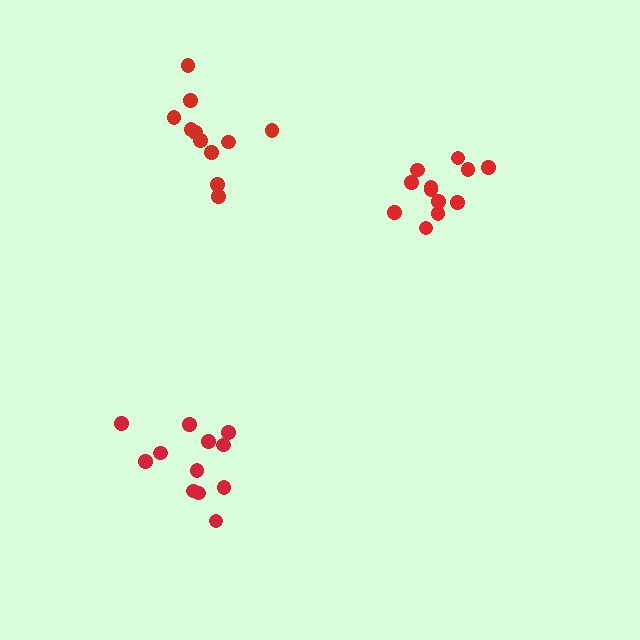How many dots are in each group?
Group 1: 12 dots, Group 2: 11 dots, Group 3: 12 dots (35 total).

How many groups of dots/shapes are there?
There are 3 groups.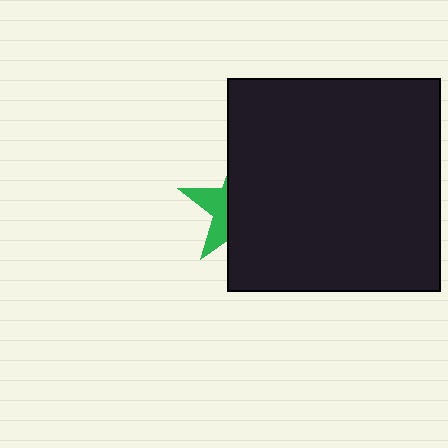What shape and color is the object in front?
The object in front is a black square.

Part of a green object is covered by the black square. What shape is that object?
It is a star.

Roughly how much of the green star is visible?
A small part of it is visible (roughly 34%).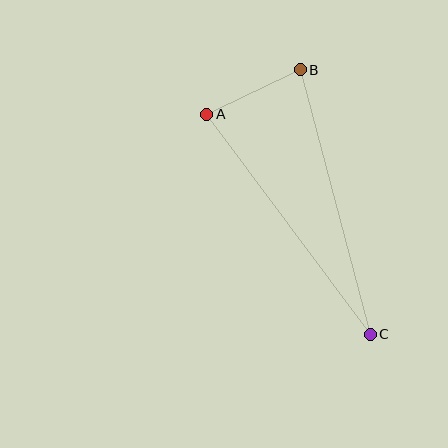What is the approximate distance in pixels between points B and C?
The distance between B and C is approximately 274 pixels.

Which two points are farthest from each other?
Points A and C are farthest from each other.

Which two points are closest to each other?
Points A and B are closest to each other.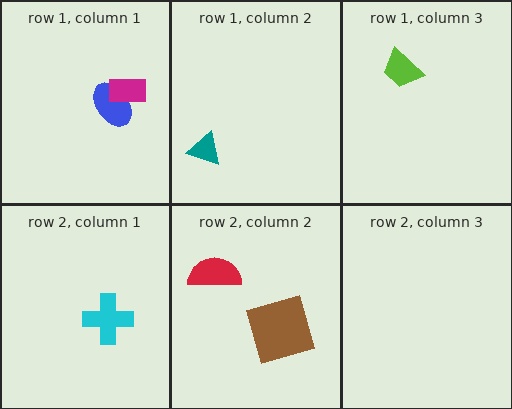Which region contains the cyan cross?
The row 2, column 1 region.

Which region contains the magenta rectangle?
The row 1, column 1 region.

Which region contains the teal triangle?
The row 1, column 2 region.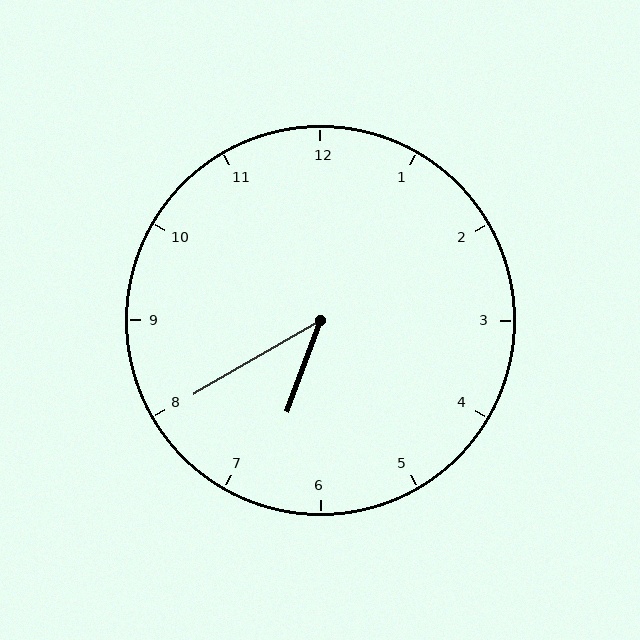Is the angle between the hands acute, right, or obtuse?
It is acute.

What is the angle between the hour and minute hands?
Approximately 40 degrees.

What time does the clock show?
6:40.